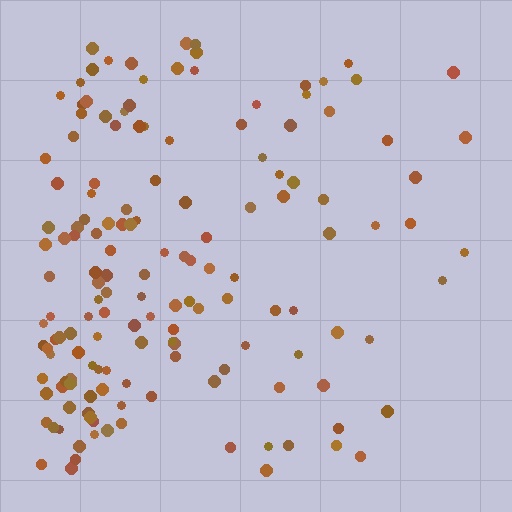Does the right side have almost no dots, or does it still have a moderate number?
Still a moderate number, just noticeably fewer than the left.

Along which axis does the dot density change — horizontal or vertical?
Horizontal.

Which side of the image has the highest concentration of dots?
The left.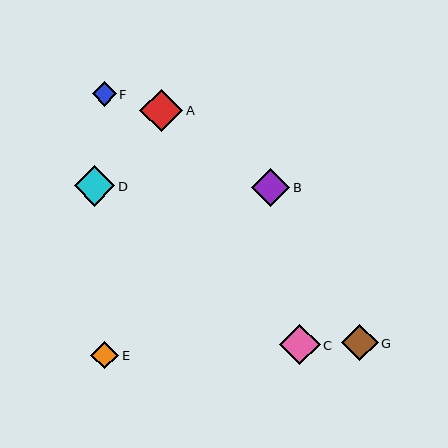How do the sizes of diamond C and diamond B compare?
Diamond C and diamond B are approximately the same size.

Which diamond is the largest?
Diamond A is the largest with a size of approximately 43 pixels.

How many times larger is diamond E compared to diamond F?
Diamond E is approximately 1.1 times the size of diamond F.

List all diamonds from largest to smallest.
From largest to smallest: A, D, C, B, G, E, F.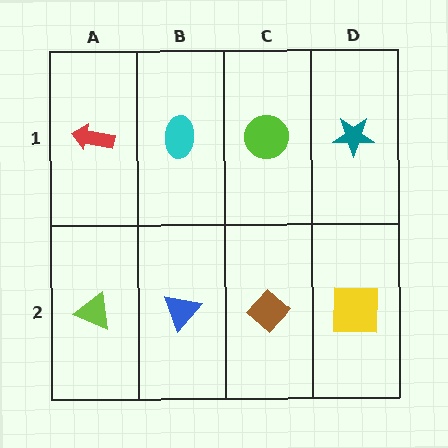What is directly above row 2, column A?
A red arrow.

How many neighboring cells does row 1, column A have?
2.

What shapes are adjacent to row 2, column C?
A lime circle (row 1, column C), a blue triangle (row 2, column B), a yellow square (row 2, column D).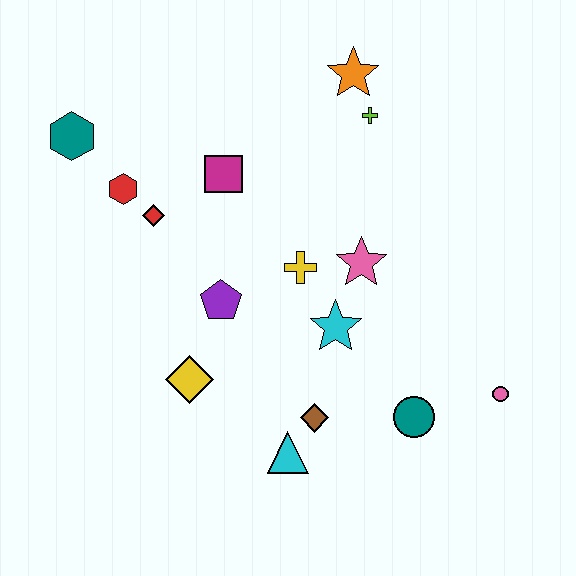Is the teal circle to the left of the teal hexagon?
No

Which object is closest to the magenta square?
The red diamond is closest to the magenta square.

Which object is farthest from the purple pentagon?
The pink circle is farthest from the purple pentagon.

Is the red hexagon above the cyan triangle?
Yes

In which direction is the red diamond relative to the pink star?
The red diamond is to the left of the pink star.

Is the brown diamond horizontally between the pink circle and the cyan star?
No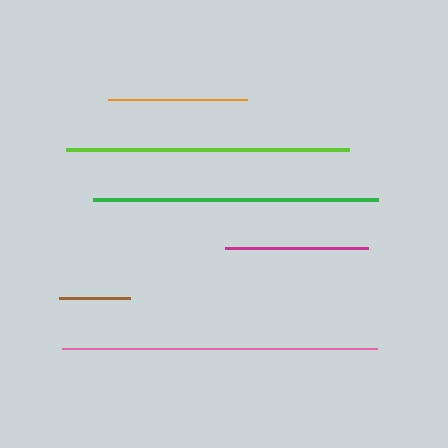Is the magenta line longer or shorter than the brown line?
The magenta line is longer than the brown line.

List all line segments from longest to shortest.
From longest to shortest: pink, green, lime, magenta, orange, brown.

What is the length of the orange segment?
The orange segment is approximately 139 pixels long.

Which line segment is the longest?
The pink line is the longest at approximately 315 pixels.